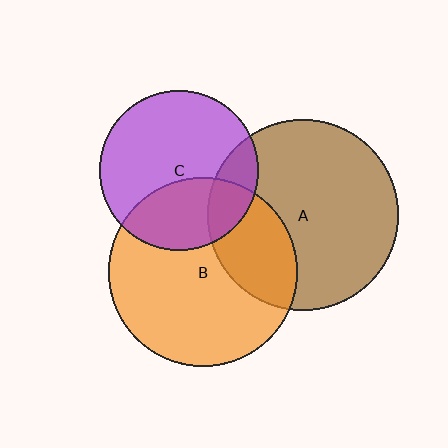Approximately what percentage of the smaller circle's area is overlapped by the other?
Approximately 15%.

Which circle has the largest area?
Circle A (brown).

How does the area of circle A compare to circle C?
Approximately 1.4 times.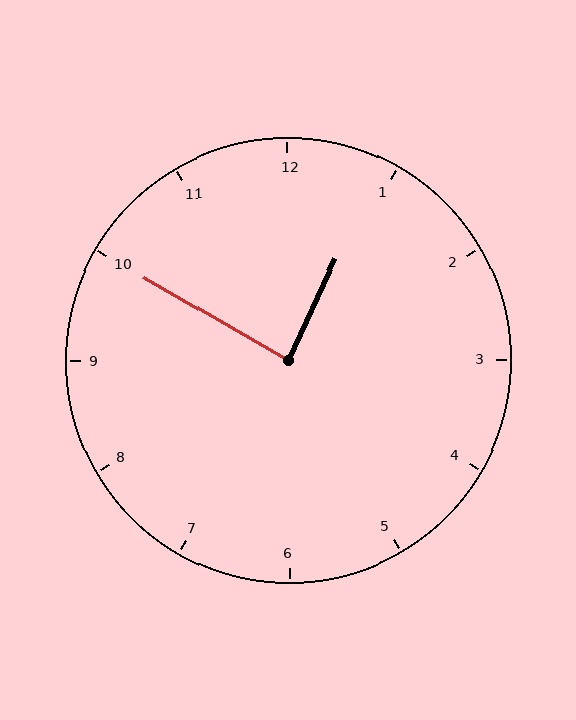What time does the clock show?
12:50.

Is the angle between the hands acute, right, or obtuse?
It is right.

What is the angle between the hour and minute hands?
Approximately 85 degrees.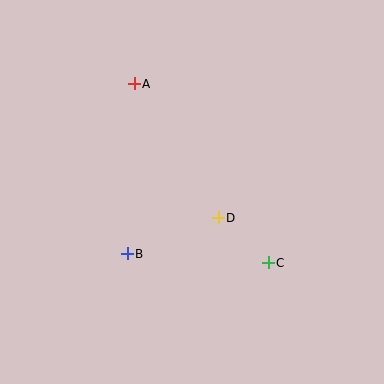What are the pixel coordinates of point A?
Point A is at (134, 84).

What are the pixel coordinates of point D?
Point D is at (218, 218).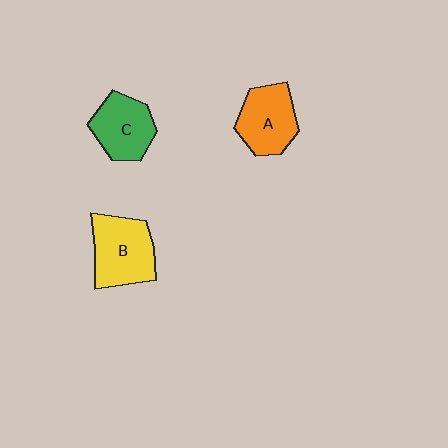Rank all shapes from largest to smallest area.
From largest to smallest: B (yellow), A (orange), C (green).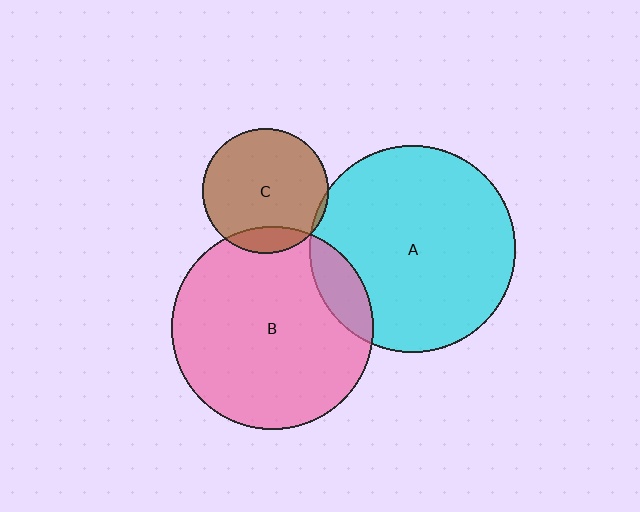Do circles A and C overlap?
Yes.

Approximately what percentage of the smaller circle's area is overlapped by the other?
Approximately 5%.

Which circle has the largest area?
Circle A (cyan).